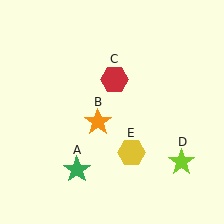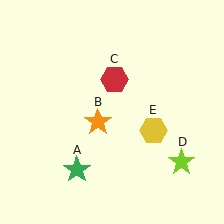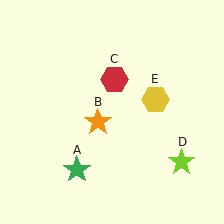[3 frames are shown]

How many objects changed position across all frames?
1 object changed position: yellow hexagon (object E).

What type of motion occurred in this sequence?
The yellow hexagon (object E) rotated counterclockwise around the center of the scene.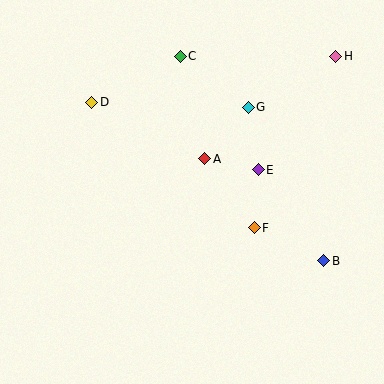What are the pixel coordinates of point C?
Point C is at (180, 56).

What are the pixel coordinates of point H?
Point H is at (336, 56).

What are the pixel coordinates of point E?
Point E is at (258, 170).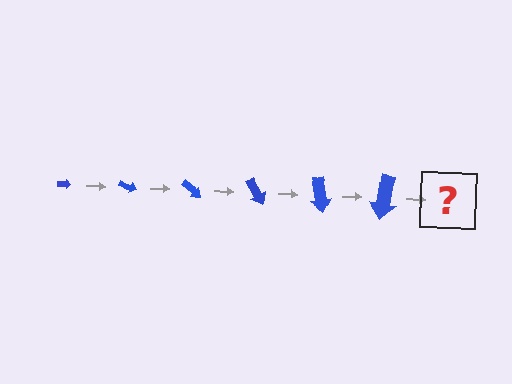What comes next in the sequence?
The next element should be an arrow, larger than the previous one and rotated 120 degrees from the start.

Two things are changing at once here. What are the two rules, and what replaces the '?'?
The two rules are that the arrow grows larger each step and it rotates 20 degrees each step. The '?' should be an arrow, larger than the previous one and rotated 120 degrees from the start.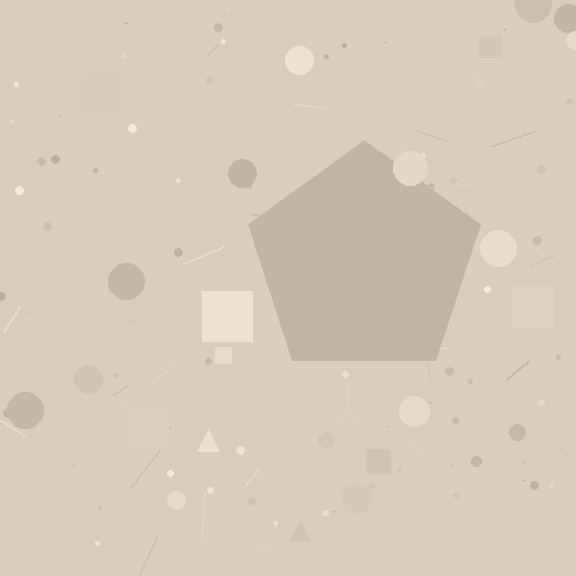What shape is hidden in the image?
A pentagon is hidden in the image.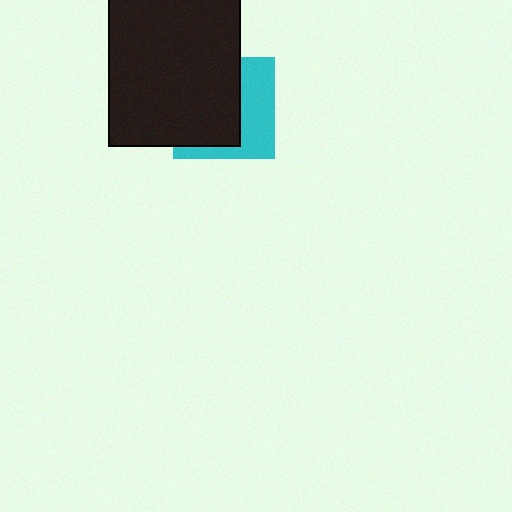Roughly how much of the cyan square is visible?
A small part of it is visible (roughly 41%).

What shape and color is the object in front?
The object in front is a black rectangle.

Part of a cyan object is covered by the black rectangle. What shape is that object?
It is a square.